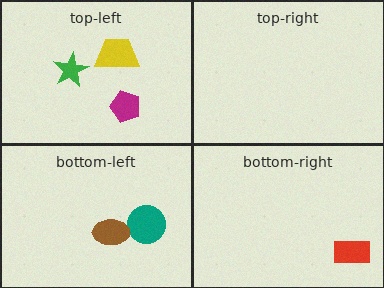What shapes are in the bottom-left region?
The teal circle, the brown ellipse.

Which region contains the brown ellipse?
The bottom-left region.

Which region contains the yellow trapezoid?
The top-left region.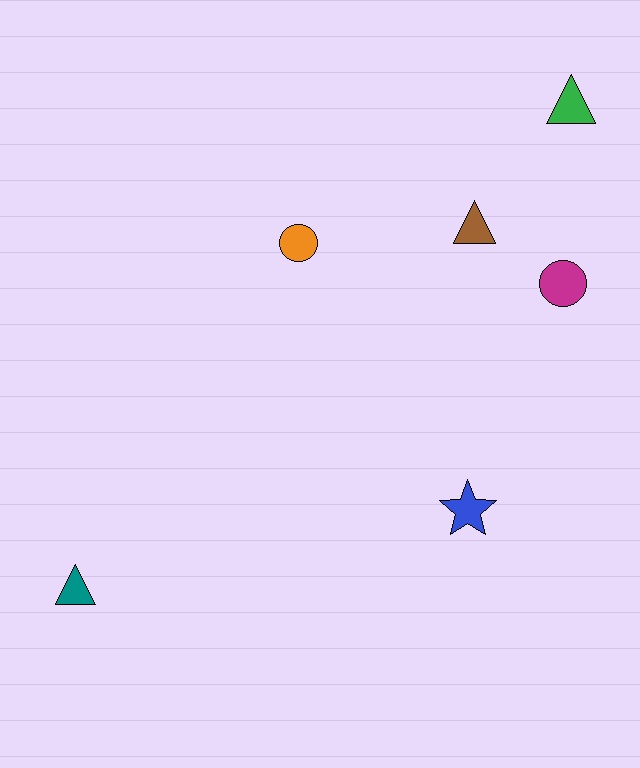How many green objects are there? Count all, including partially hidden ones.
There is 1 green object.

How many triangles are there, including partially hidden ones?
There are 3 triangles.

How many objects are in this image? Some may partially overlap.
There are 6 objects.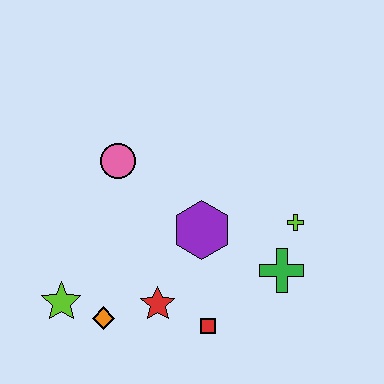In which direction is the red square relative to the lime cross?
The red square is below the lime cross.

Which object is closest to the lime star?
The orange diamond is closest to the lime star.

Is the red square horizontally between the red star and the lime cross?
Yes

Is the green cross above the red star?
Yes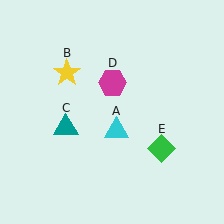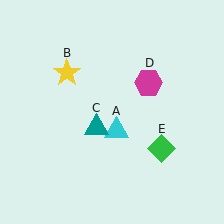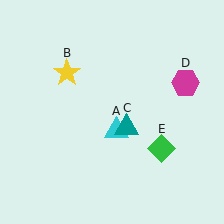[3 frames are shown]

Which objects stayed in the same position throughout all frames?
Cyan triangle (object A) and yellow star (object B) and green diamond (object E) remained stationary.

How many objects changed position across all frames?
2 objects changed position: teal triangle (object C), magenta hexagon (object D).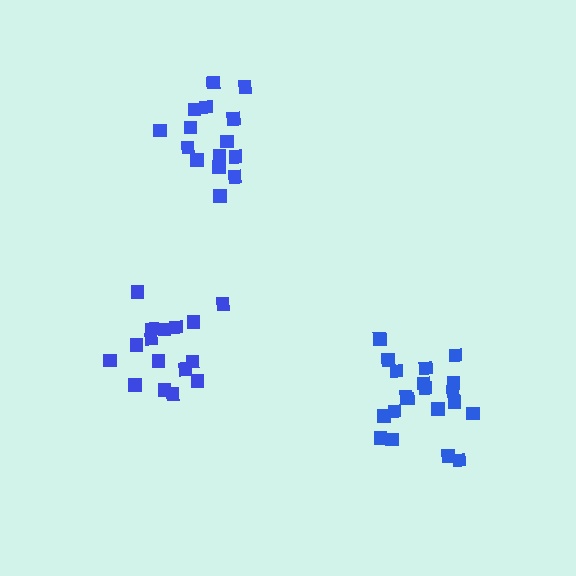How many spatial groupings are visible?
There are 3 spatial groupings.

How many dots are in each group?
Group 1: 15 dots, Group 2: 16 dots, Group 3: 20 dots (51 total).